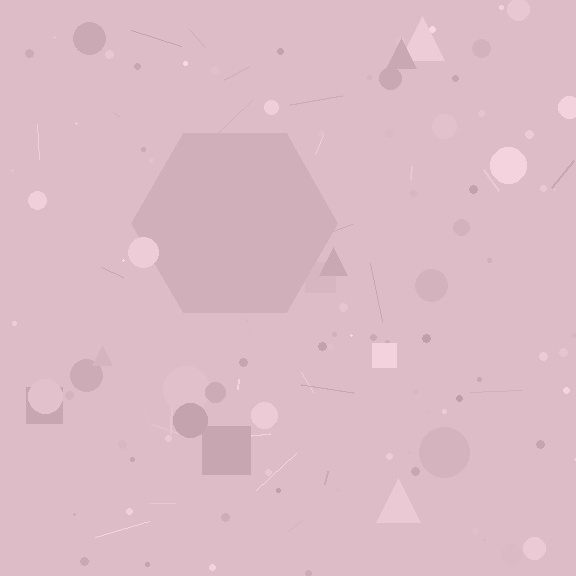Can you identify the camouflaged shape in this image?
The camouflaged shape is a hexagon.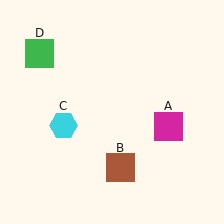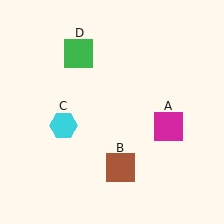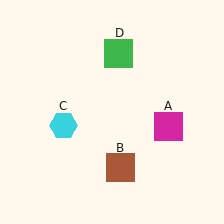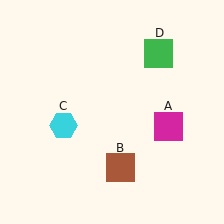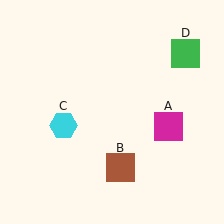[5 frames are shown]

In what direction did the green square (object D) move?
The green square (object D) moved right.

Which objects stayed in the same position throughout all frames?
Magenta square (object A) and brown square (object B) and cyan hexagon (object C) remained stationary.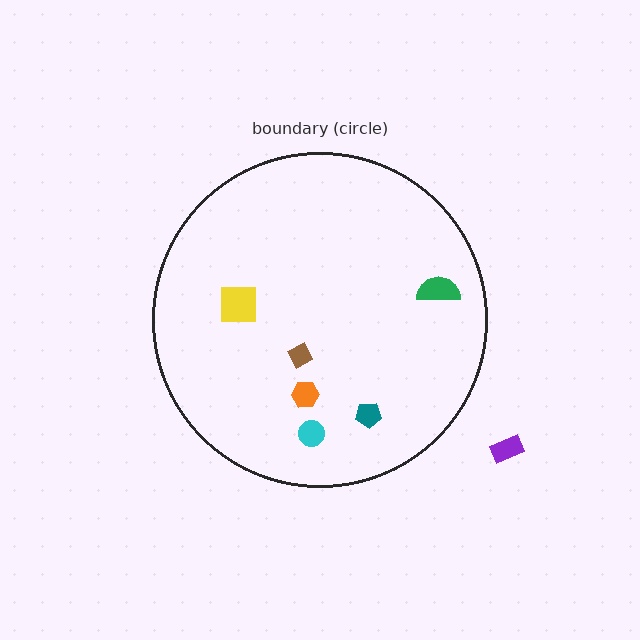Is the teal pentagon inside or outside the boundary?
Inside.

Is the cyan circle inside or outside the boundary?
Inside.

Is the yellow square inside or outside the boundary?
Inside.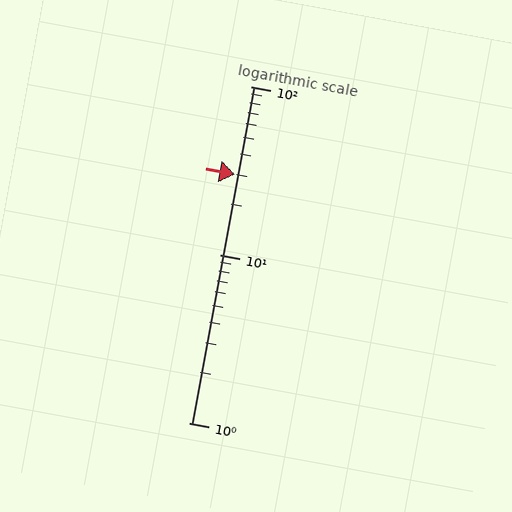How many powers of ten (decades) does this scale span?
The scale spans 2 decades, from 1 to 100.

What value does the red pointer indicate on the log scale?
The pointer indicates approximately 30.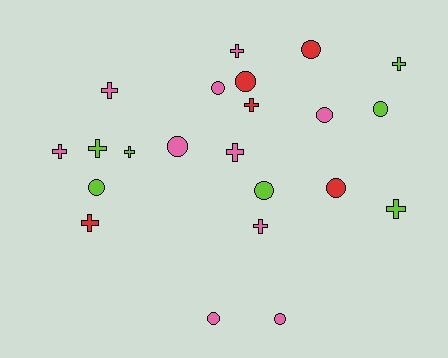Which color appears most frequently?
Pink, with 10 objects.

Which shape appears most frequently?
Circle, with 11 objects.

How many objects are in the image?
There are 22 objects.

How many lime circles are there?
There are 3 lime circles.